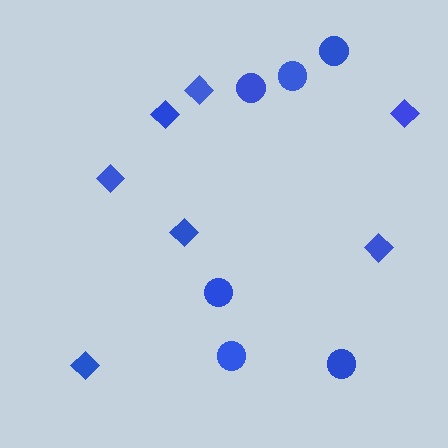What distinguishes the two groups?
There are 2 groups: one group of circles (6) and one group of diamonds (7).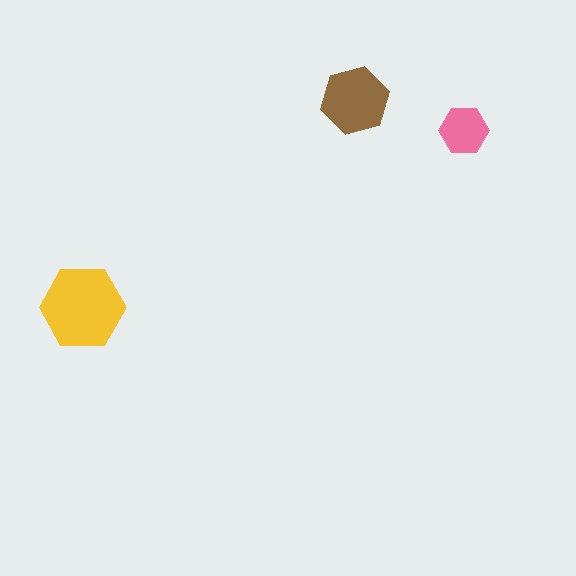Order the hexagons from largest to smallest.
the yellow one, the brown one, the pink one.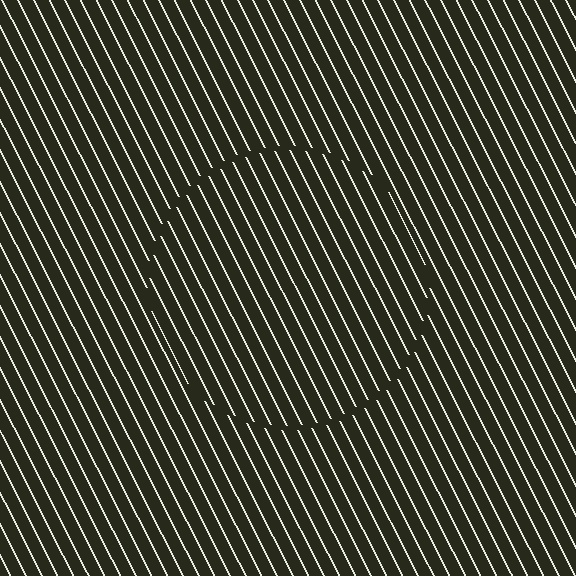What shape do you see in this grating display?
An illusory circle. The interior of the shape contains the same grating, shifted by half a period — the contour is defined by the phase discontinuity where line-ends from the inner and outer gratings abut.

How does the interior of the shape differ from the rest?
The interior of the shape contains the same grating, shifted by half a period — the contour is defined by the phase discontinuity where line-ends from the inner and outer gratings abut.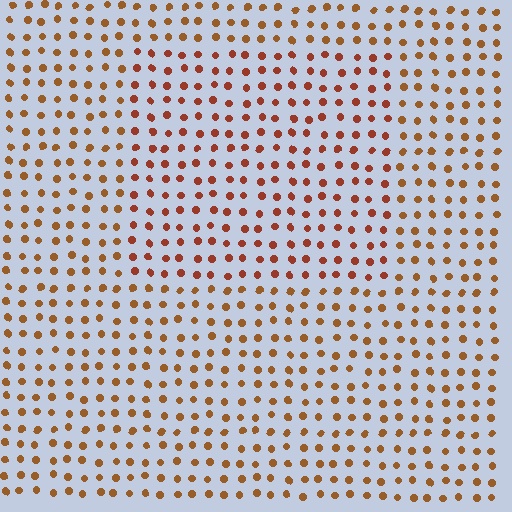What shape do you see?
I see a rectangle.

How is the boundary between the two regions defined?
The boundary is defined purely by a slight shift in hue (about 20 degrees). Spacing, size, and orientation are identical on both sides.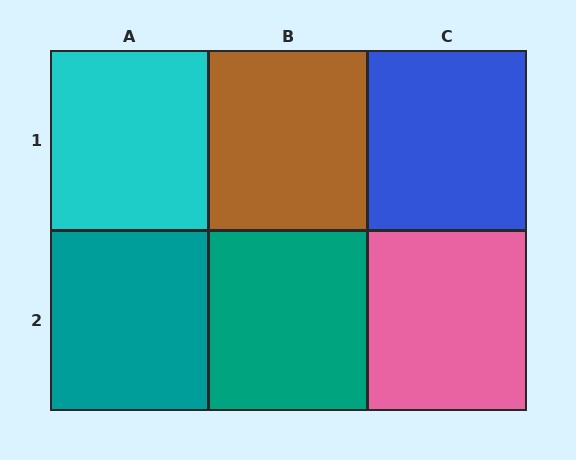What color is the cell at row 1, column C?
Blue.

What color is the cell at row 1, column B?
Brown.